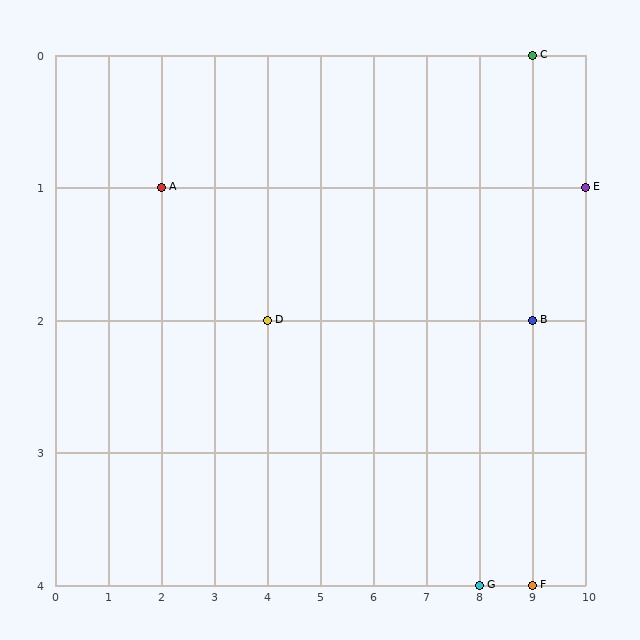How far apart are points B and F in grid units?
Points B and F are 2 rows apart.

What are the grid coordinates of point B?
Point B is at grid coordinates (9, 2).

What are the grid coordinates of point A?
Point A is at grid coordinates (2, 1).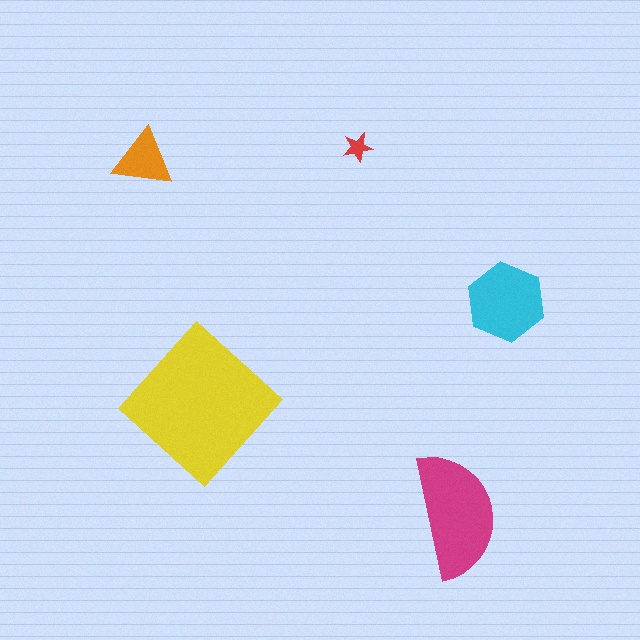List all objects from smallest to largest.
The red star, the orange triangle, the cyan hexagon, the magenta semicircle, the yellow diamond.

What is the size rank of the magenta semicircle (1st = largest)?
2nd.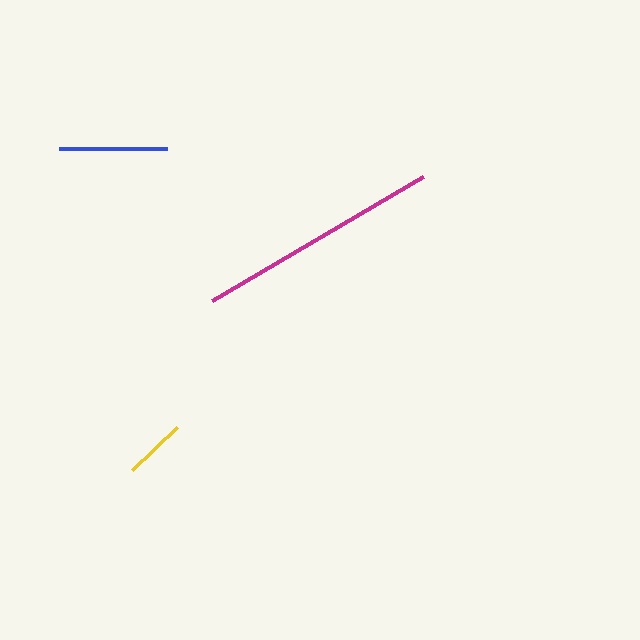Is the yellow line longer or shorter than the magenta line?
The magenta line is longer than the yellow line.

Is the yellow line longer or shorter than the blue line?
The blue line is longer than the yellow line.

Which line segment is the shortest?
The yellow line is the shortest at approximately 63 pixels.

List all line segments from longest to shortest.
From longest to shortest: magenta, blue, yellow.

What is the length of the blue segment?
The blue segment is approximately 108 pixels long.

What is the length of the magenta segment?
The magenta segment is approximately 244 pixels long.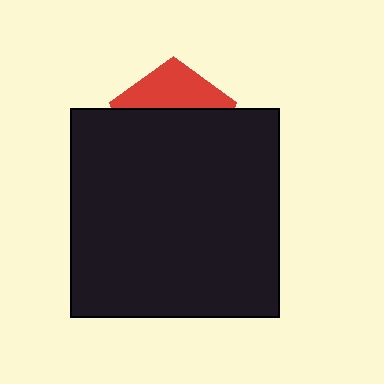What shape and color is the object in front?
The object in front is a black square.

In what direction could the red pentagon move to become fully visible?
The red pentagon could move up. That would shift it out from behind the black square entirely.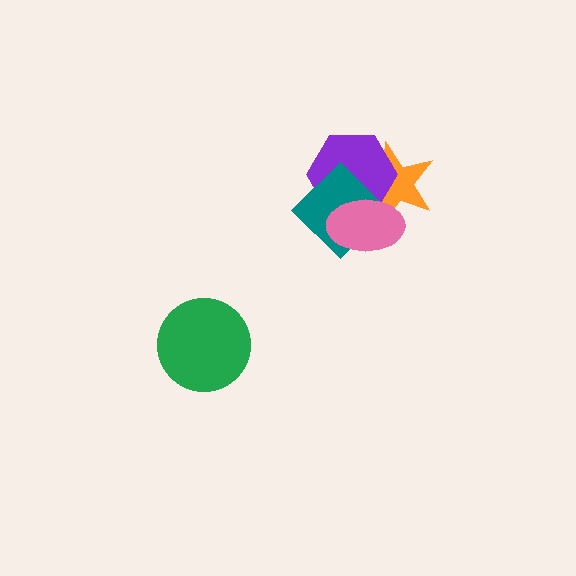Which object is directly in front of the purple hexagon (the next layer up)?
The teal diamond is directly in front of the purple hexagon.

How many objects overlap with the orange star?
3 objects overlap with the orange star.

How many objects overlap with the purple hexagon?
3 objects overlap with the purple hexagon.